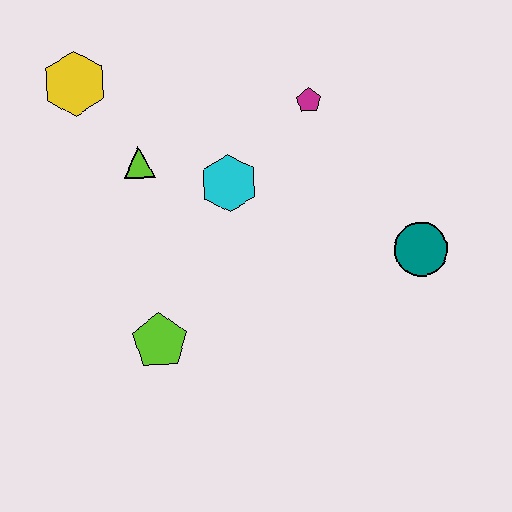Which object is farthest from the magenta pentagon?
The lime pentagon is farthest from the magenta pentagon.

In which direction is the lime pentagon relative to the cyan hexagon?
The lime pentagon is below the cyan hexagon.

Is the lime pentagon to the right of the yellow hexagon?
Yes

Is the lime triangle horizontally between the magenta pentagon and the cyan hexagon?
No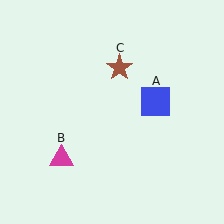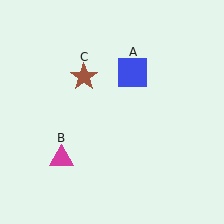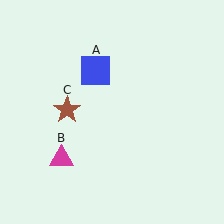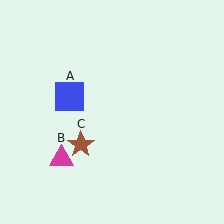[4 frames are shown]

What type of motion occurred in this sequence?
The blue square (object A), brown star (object C) rotated counterclockwise around the center of the scene.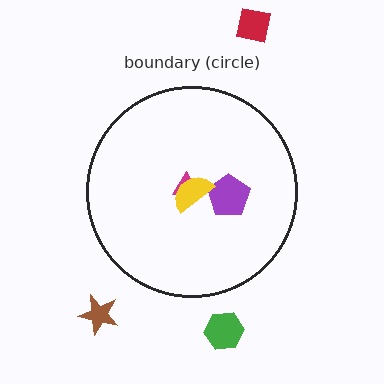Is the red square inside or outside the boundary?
Outside.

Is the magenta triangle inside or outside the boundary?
Inside.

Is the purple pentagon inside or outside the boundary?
Inside.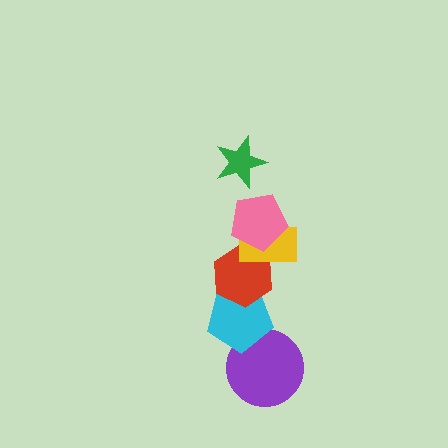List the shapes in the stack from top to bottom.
From top to bottom: the green star, the pink pentagon, the yellow rectangle, the red hexagon, the cyan pentagon, the purple circle.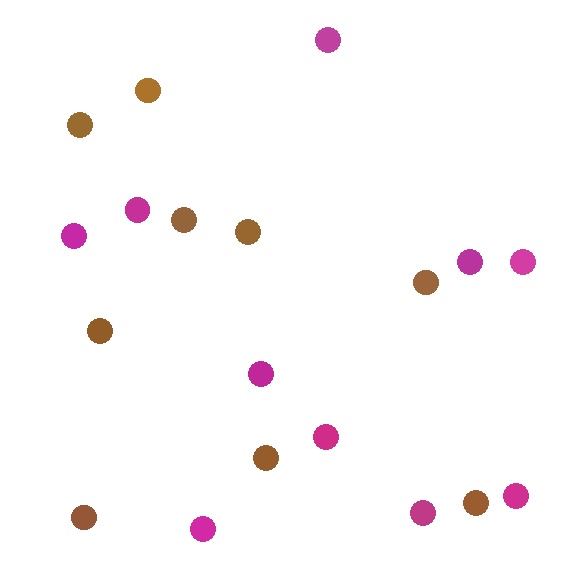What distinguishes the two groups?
There are 2 groups: one group of brown circles (9) and one group of magenta circles (10).